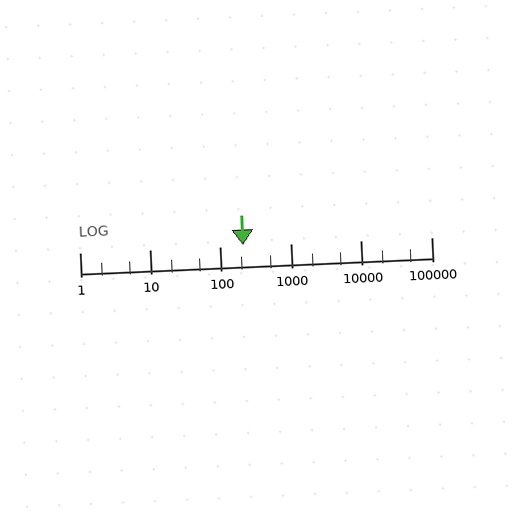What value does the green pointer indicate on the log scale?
The pointer indicates approximately 210.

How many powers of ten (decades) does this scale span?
The scale spans 5 decades, from 1 to 100000.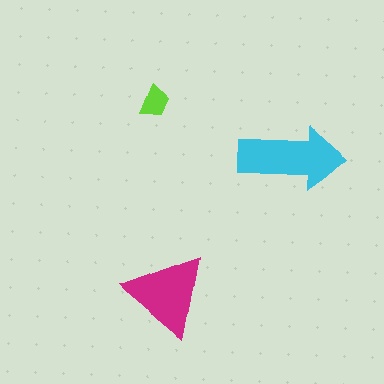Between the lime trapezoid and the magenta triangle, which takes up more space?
The magenta triangle.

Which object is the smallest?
The lime trapezoid.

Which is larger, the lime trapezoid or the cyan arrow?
The cyan arrow.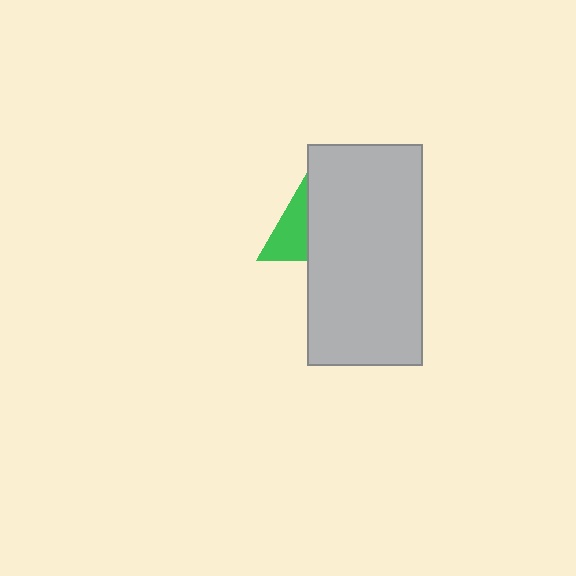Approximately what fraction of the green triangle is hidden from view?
Roughly 62% of the green triangle is hidden behind the light gray rectangle.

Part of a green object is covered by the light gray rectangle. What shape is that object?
It is a triangle.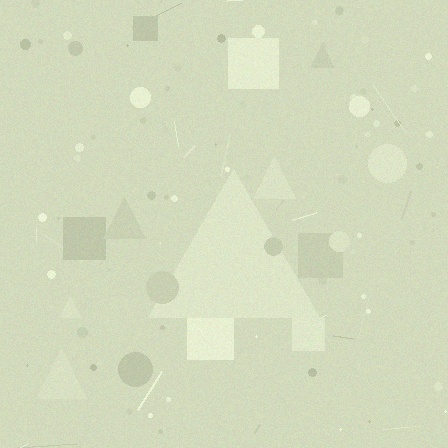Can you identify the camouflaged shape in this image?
The camouflaged shape is a triangle.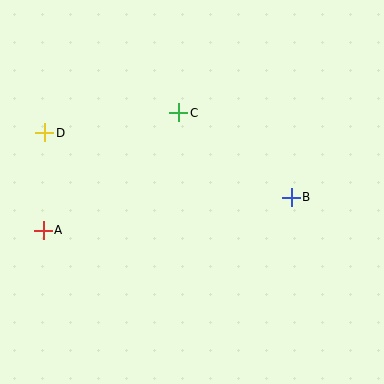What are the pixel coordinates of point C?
Point C is at (179, 113).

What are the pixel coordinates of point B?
Point B is at (291, 197).